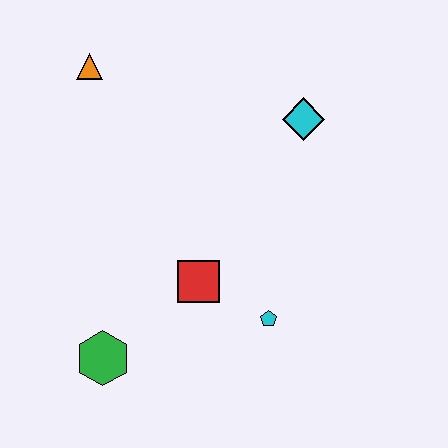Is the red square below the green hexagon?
No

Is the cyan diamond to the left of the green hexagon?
No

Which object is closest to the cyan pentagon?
The red square is closest to the cyan pentagon.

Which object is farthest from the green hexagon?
The cyan diamond is farthest from the green hexagon.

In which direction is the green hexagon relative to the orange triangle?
The green hexagon is below the orange triangle.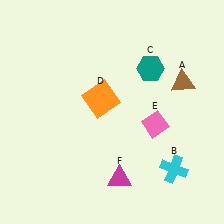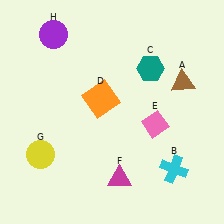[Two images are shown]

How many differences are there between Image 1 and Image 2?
There are 2 differences between the two images.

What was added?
A yellow circle (G), a purple circle (H) were added in Image 2.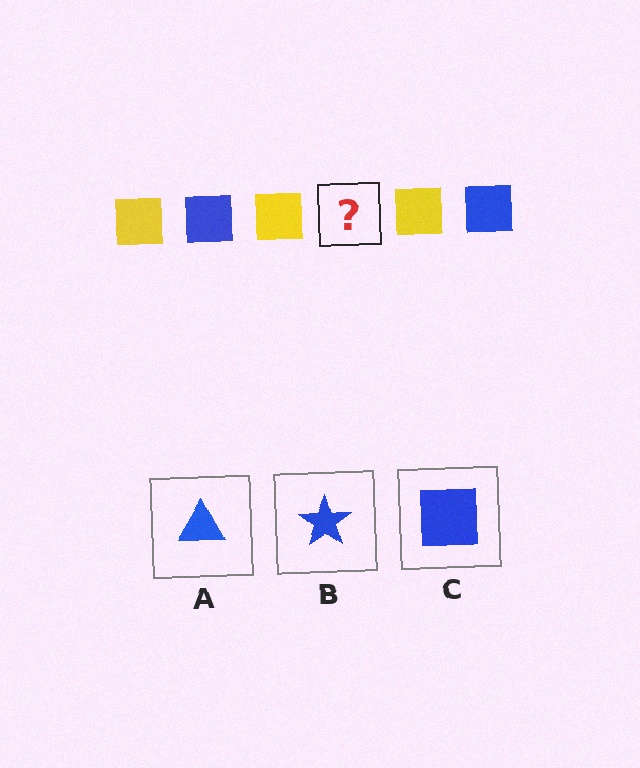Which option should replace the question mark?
Option C.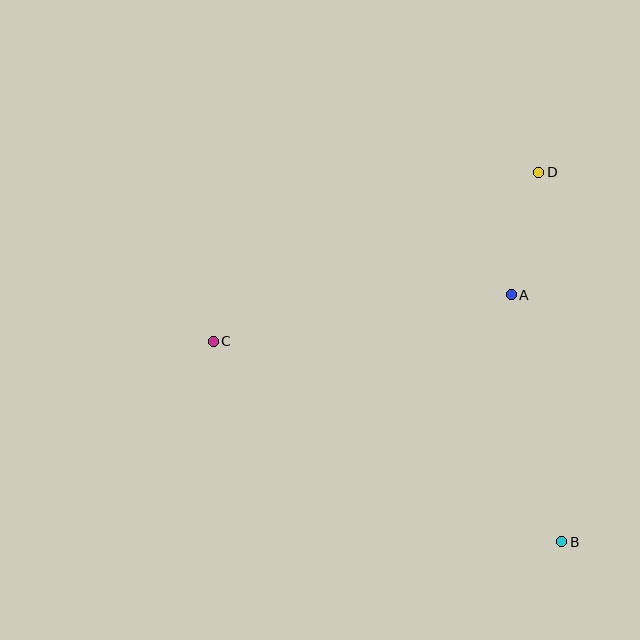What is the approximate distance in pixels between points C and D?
The distance between C and D is approximately 367 pixels.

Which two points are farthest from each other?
Points B and C are farthest from each other.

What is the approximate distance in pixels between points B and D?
The distance between B and D is approximately 370 pixels.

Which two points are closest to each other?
Points A and D are closest to each other.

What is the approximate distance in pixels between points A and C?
The distance between A and C is approximately 302 pixels.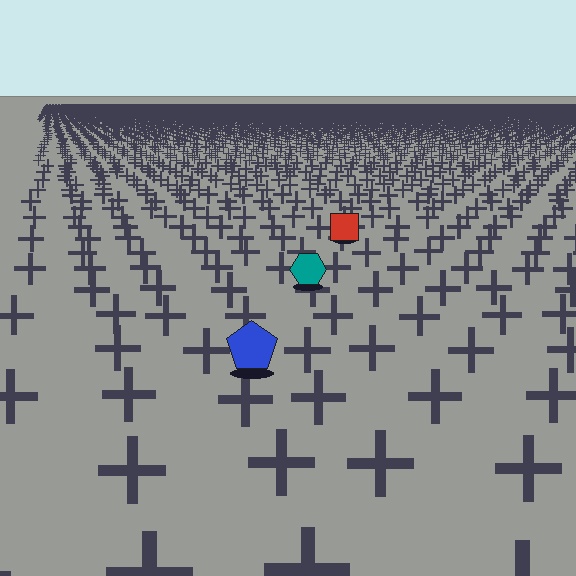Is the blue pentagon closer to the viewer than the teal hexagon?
Yes. The blue pentagon is closer — you can tell from the texture gradient: the ground texture is coarser near it.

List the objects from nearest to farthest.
From nearest to farthest: the blue pentagon, the teal hexagon, the red square.